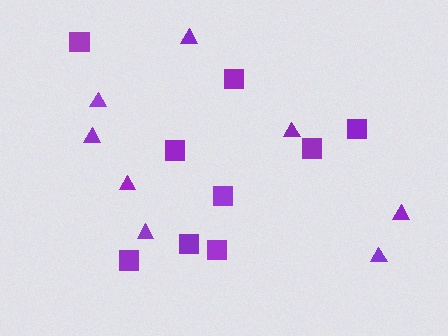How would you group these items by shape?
There are 2 groups: one group of triangles (8) and one group of squares (9).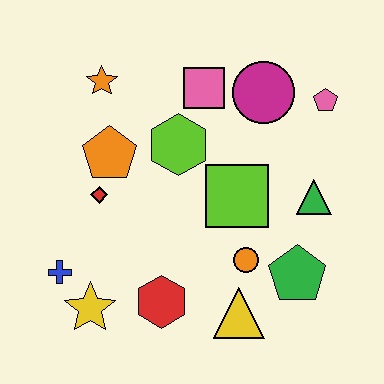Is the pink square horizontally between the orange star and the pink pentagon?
Yes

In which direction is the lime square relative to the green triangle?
The lime square is to the left of the green triangle.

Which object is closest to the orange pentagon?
The red diamond is closest to the orange pentagon.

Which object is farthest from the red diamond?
The pink pentagon is farthest from the red diamond.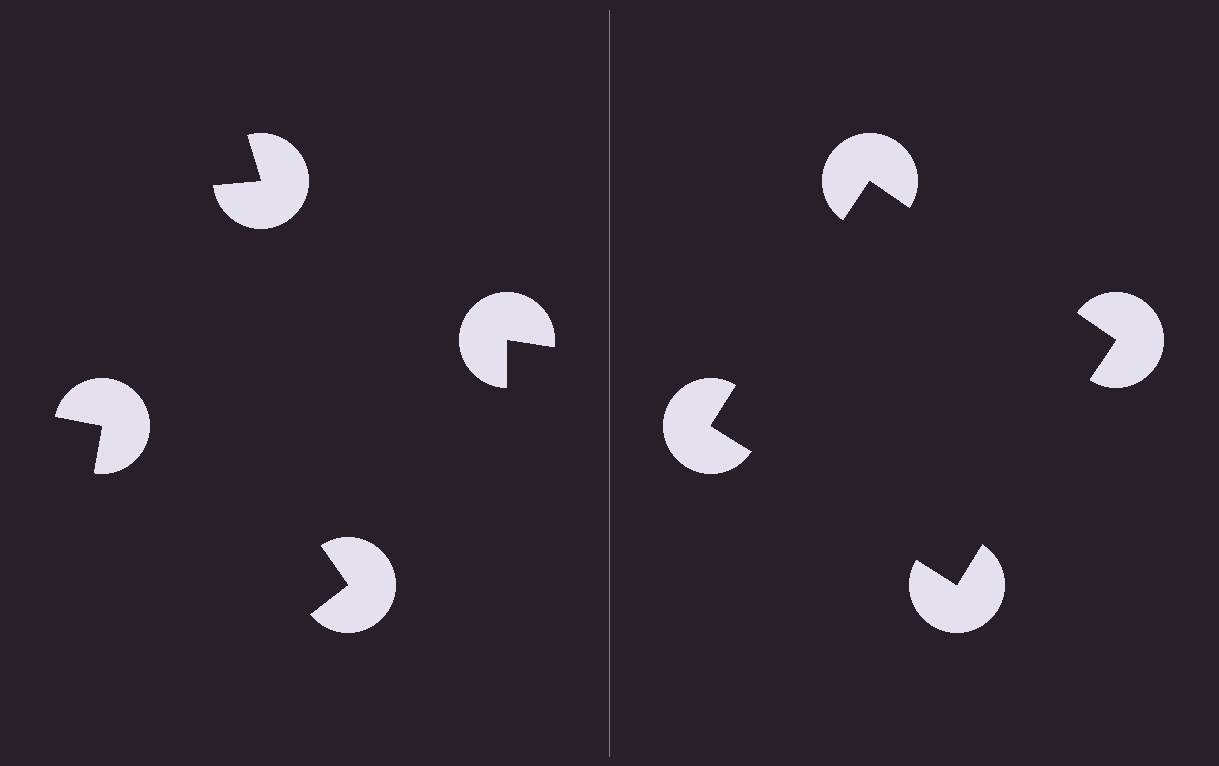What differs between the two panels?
The pac-man discs are positioned identically on both sides; only the wedge orientations differ. On the right they align to a square; on the left they are misaligned.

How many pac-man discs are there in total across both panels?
8 — 4 on each side.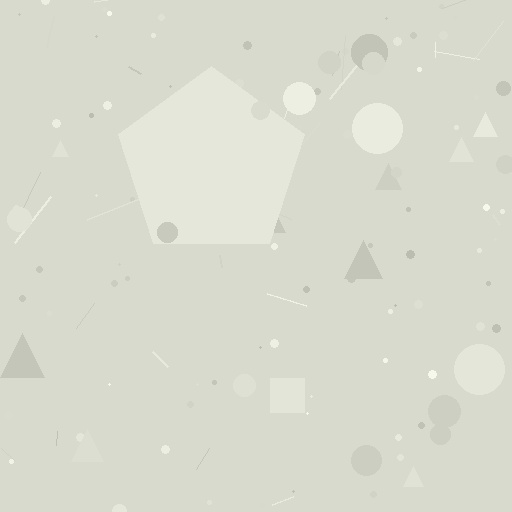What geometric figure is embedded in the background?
A pentagon is embedded in the background.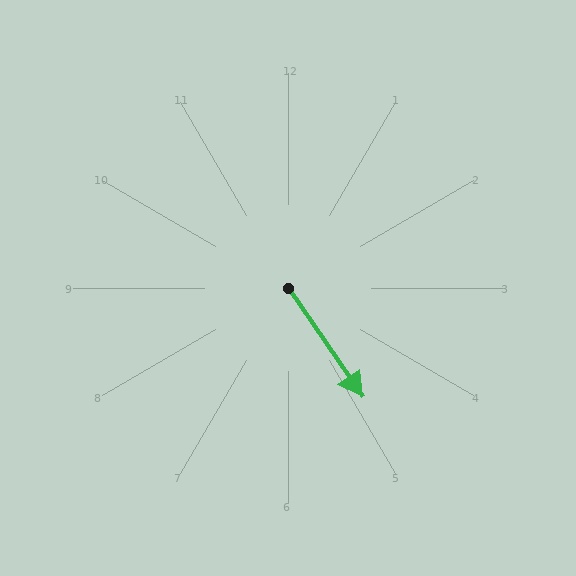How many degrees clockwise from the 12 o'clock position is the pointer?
Approximately 146 degrees.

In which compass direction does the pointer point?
Southeast.